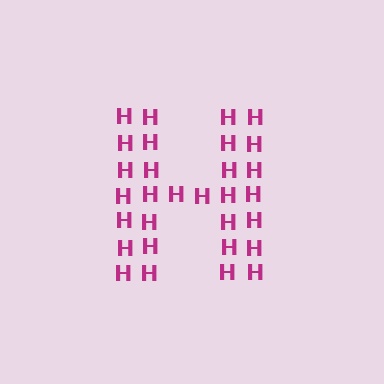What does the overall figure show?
The overall figure shows the letter H.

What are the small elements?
The small elements are letter H's.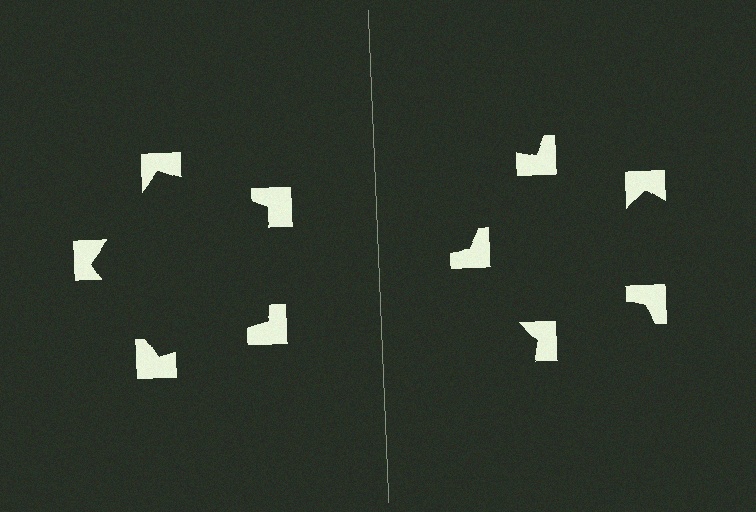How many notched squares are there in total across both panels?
10 — 5 on each side.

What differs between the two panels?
The notched squares are positioned identically on both sides; only the wedge orientations differ. On the left they align to a pentagon; on the right they are misaligned.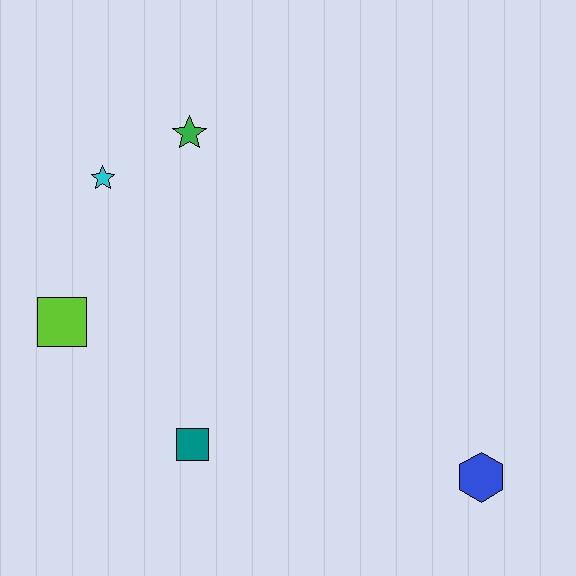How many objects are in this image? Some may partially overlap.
There are 5 objects.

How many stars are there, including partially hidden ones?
There are 2 stars.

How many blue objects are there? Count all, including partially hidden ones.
There is 1 blue object.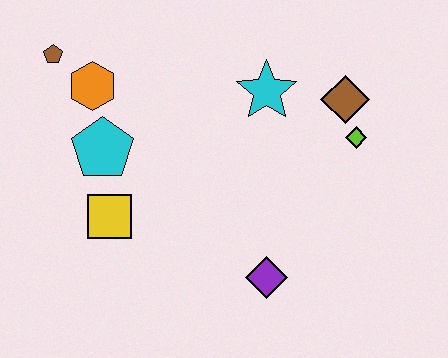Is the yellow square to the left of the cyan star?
Yes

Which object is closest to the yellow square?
The cyan pentagon is closest to the yellow square.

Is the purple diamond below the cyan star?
Yes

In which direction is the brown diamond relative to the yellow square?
The brown diamond is to the right of the yellow square.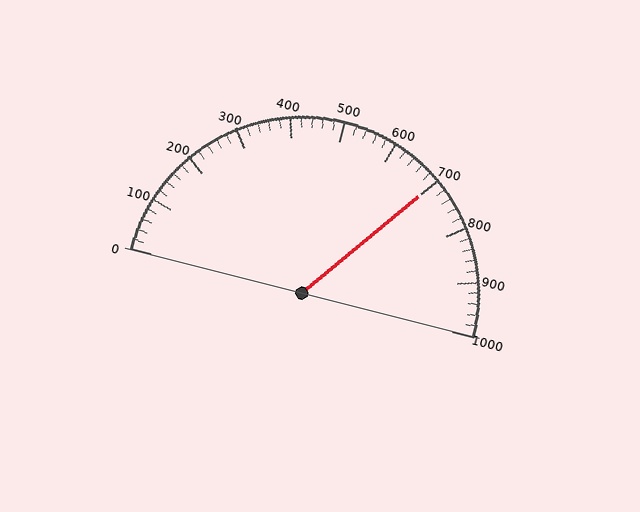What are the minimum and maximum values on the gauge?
The gauge ranges from 0 to 1000.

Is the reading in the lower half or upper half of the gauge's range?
The reading is in the upper half of the range (0 to 1000).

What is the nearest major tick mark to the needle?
The nearest major tick mark is 700.